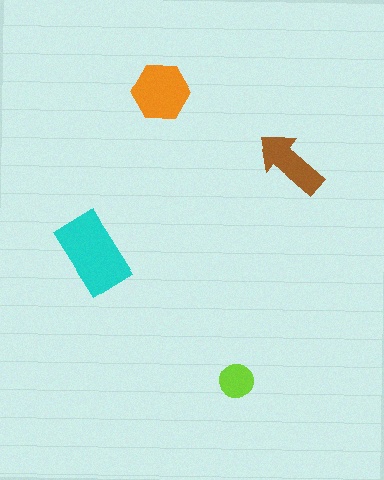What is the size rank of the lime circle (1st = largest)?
4th.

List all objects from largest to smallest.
The cyan rectangle, the orange hexagon, the brown arrow, the lime circle.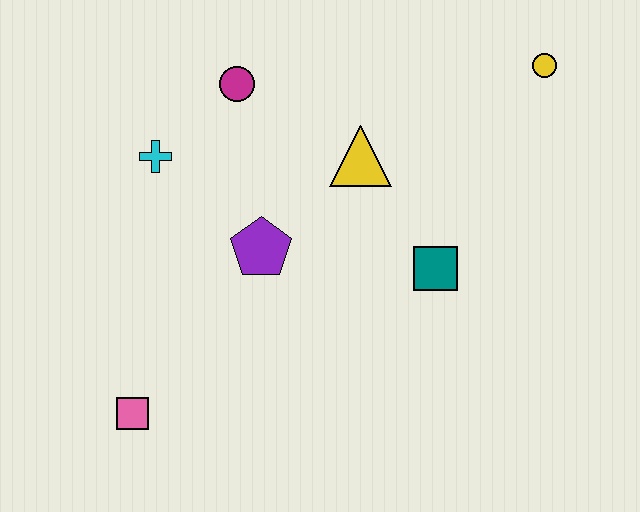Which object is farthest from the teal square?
The pink square is farthest from the teal square.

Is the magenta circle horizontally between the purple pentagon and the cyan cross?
Yes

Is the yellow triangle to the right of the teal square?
No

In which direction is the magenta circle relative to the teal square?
The magenta circle is to the left of the teal square.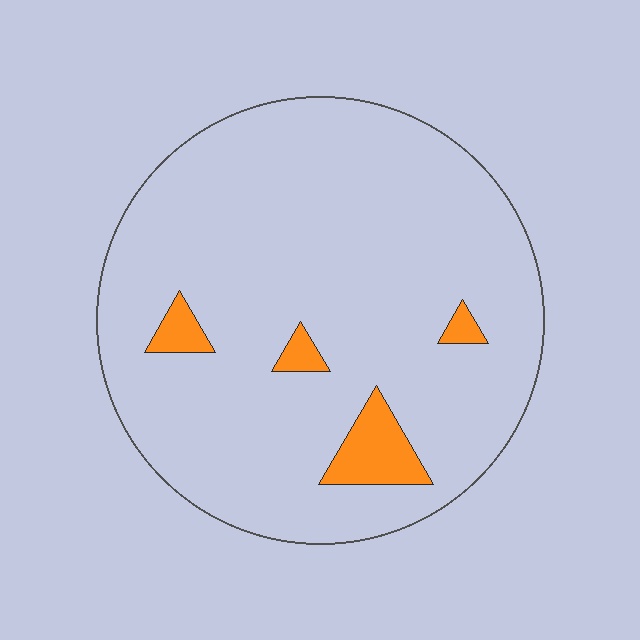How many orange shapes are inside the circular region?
4.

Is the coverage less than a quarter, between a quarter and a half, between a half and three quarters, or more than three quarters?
Less than a quarter.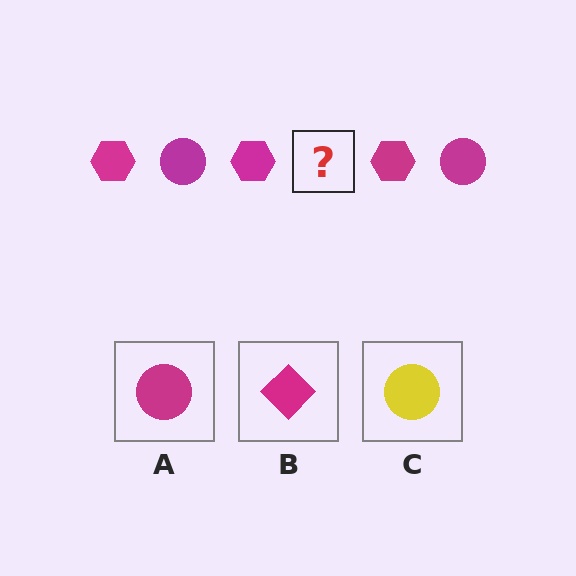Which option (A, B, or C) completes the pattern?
A.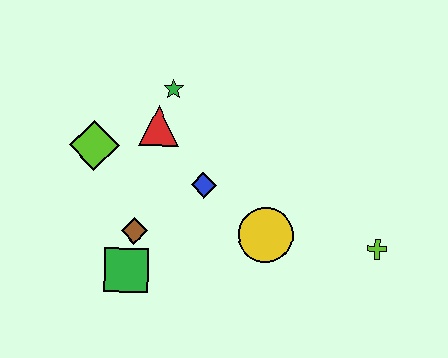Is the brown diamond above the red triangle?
No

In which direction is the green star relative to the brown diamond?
The green star is above the brown diamond.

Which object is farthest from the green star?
The lime cross is farthest from the green star.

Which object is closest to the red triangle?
The green star is closest to the red triangle.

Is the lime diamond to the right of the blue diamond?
No